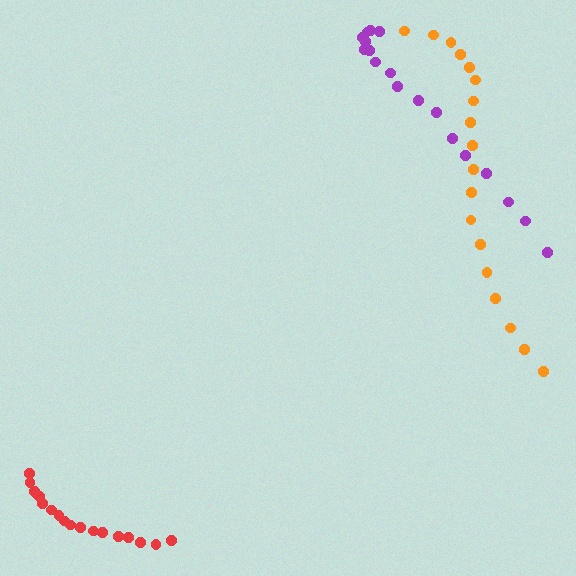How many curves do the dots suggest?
There are 3 distinct paths.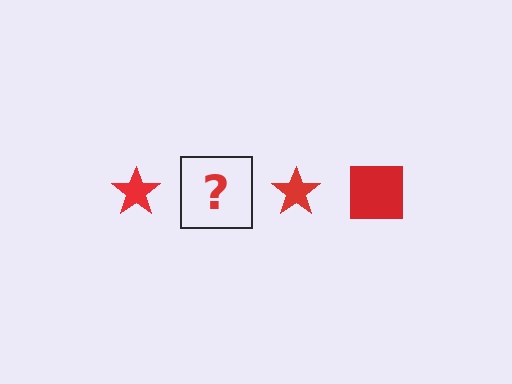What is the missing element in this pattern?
The missing element is a red square.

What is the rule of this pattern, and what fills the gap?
The rule is that the pattern cycles through star, square shapes in red. The gap should be filled with a red square.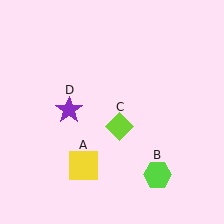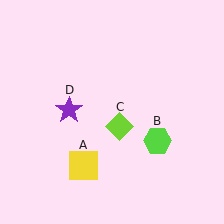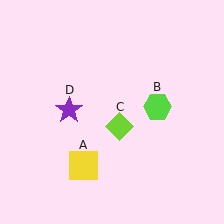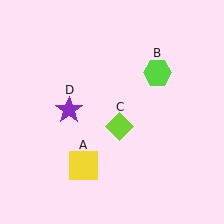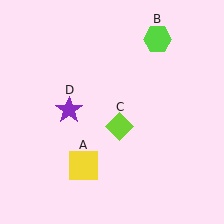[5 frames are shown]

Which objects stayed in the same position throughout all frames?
Yellow square (object A) and lime diamond (object C) and purple star (object D) remained stationary.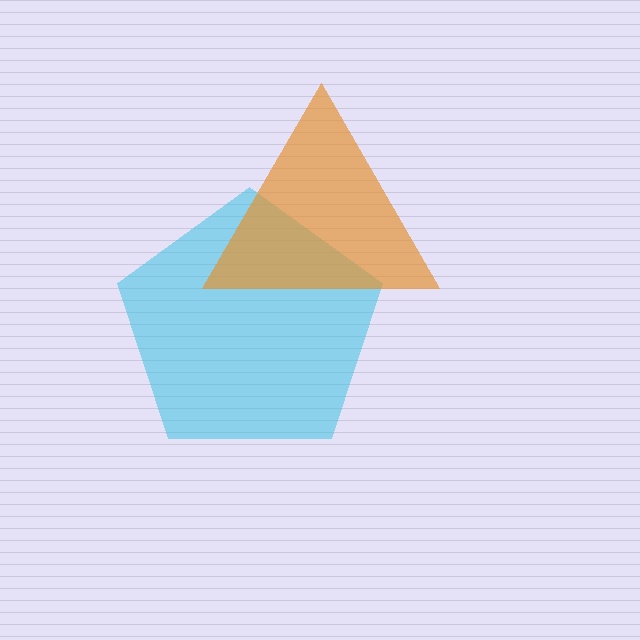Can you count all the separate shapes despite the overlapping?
Yes, there are 2 separate shapes.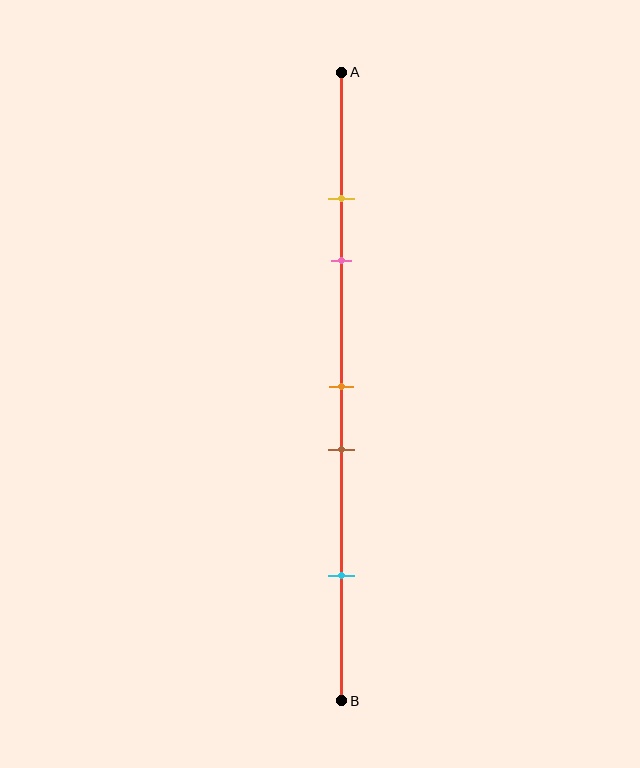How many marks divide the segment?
There are 5 marks dividing the segment.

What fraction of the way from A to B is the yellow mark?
The yellow mark is approximately 20% (0.2) of the way from A to B.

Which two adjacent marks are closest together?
The yellow and pink marks are the closest adjacent pair.